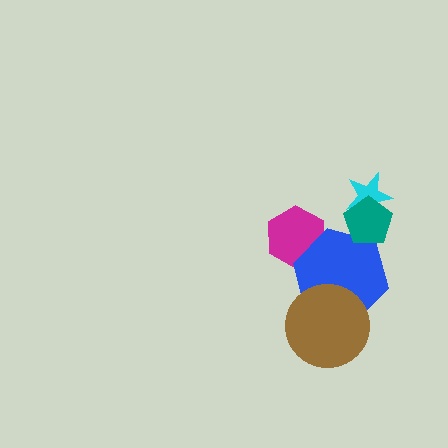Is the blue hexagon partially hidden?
Yes, it is partially covered by another shape.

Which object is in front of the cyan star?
The teal pentagon is in front of the cyan star.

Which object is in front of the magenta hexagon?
The blue hexagon is in front of the magenta hexagon.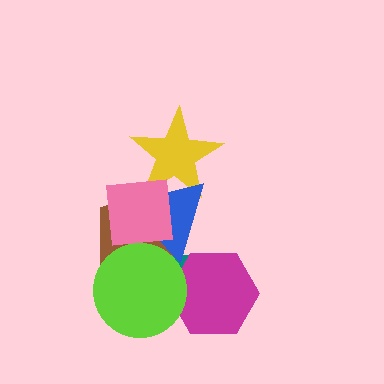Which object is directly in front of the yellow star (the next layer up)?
The brown pentagon is directly in front of the yellow star.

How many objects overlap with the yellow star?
3 objects overlap with the yellow star.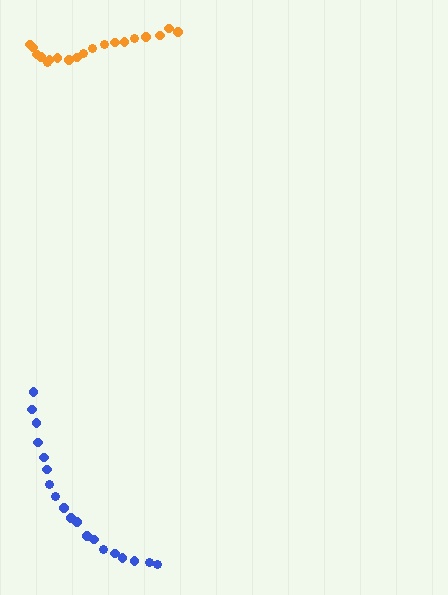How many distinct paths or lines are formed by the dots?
There are 2 distinct paths.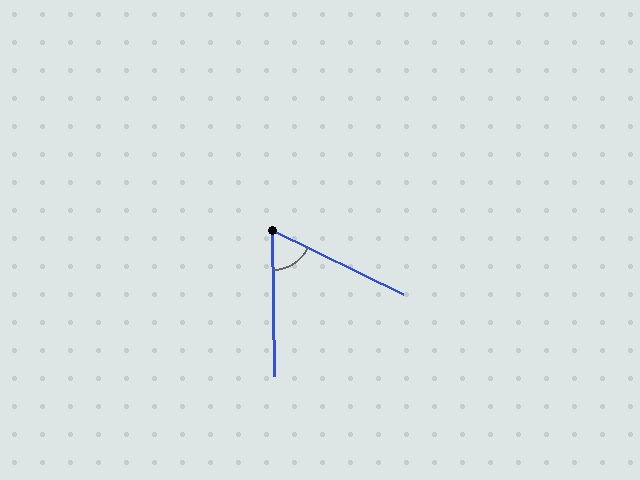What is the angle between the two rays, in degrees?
Approximately 63 degrees.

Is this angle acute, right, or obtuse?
It is acute.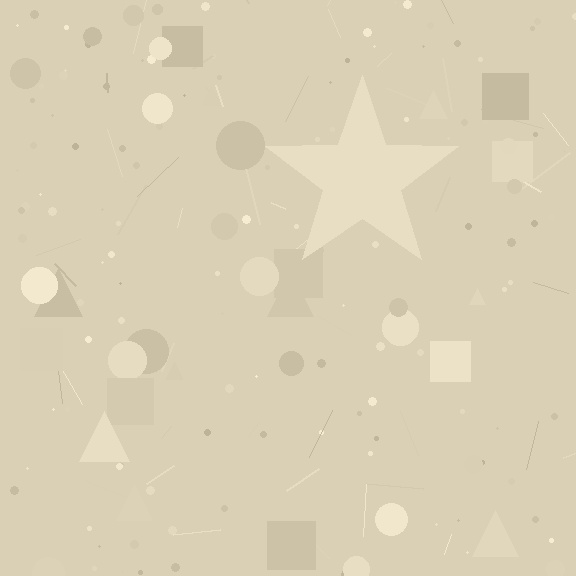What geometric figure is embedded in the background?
A star is embedded in the background.